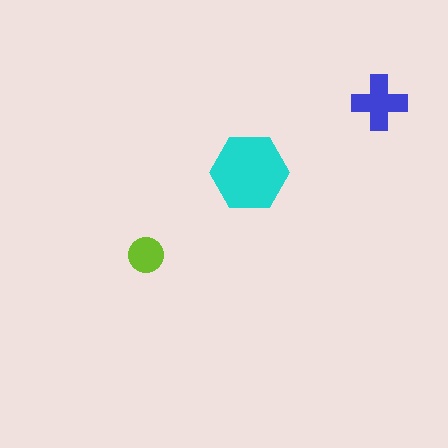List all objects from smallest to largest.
The lime circle, the blue cross, the cyan hexagon.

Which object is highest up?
The blue cross is topmost.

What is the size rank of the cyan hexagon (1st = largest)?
1st.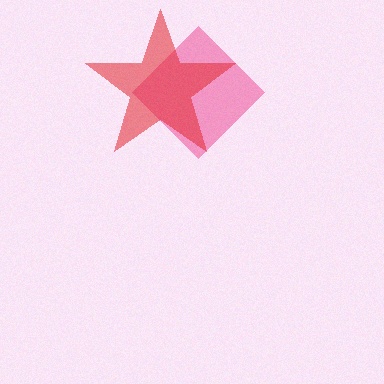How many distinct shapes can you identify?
There are 2 distinct shapes: a pink diamond, a red star.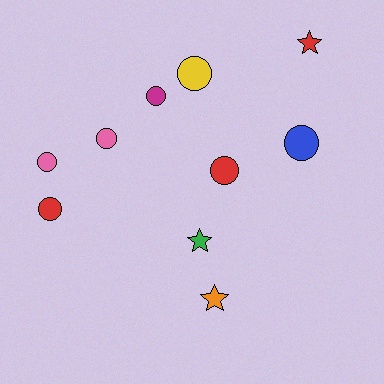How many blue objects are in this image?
There is 1 blue object.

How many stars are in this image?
There are 3 stars.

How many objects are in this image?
There are 10 objects.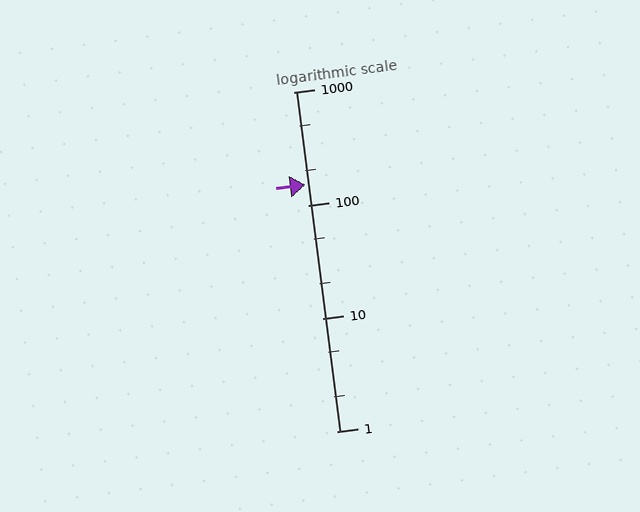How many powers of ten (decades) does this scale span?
The scale spans 3 decades, from 1 to 1000.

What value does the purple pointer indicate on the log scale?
The pointer indicates approximately 150.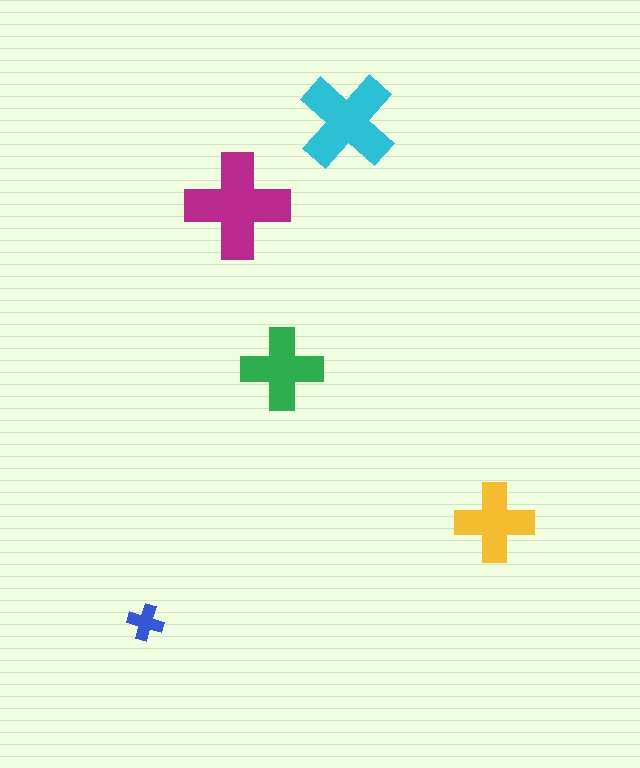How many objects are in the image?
There are 5 objects in the image.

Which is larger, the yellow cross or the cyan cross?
The cyan one.